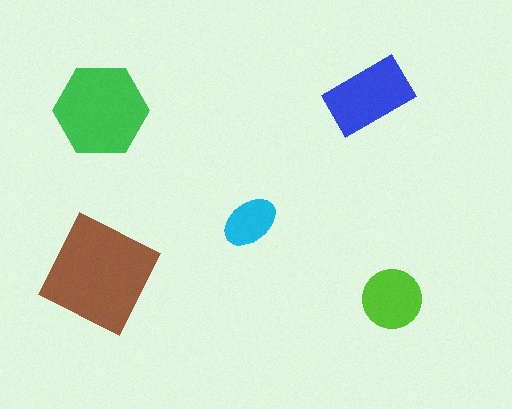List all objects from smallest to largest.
The cyan ellipse, the lime circle, the blue rectangle, the green hexagon, the brown diamond.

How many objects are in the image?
There are 5 objects in the image.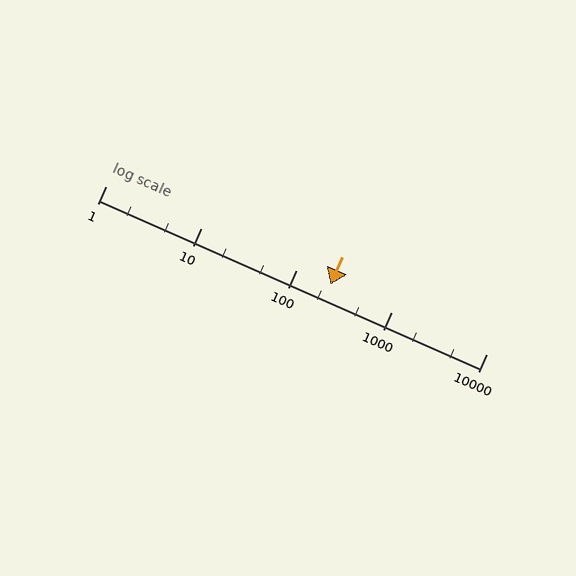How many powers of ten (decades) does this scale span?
The scale spans 4 decades, from 1 to 10000.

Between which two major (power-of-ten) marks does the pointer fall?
The pointer is between 100 and 1000.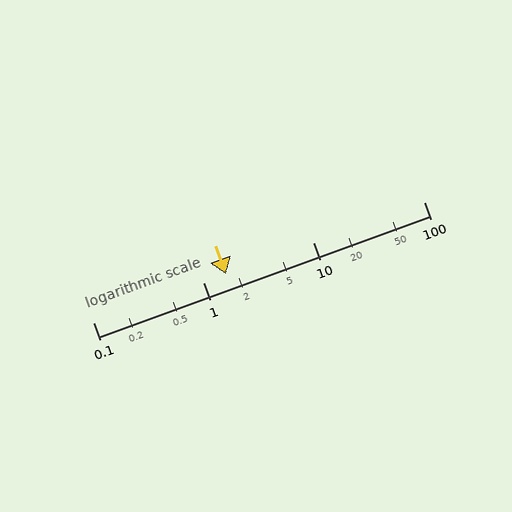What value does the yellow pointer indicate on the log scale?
The pointer indicates approximately 1.6.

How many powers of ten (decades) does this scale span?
The scale spans 3 decades, from 0.1 to 100.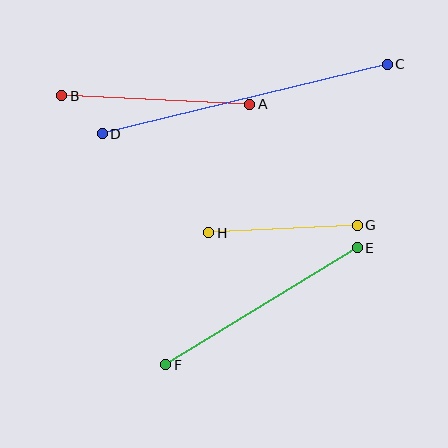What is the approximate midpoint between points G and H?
The midpoint is at approximately (283, 229) pixels.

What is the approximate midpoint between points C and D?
The midpoint is at approximately (245, 99) pixels.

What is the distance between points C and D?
The distance is approximately 294 pixels.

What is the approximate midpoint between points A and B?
The midpoint is at approximately (156, 100) pixels.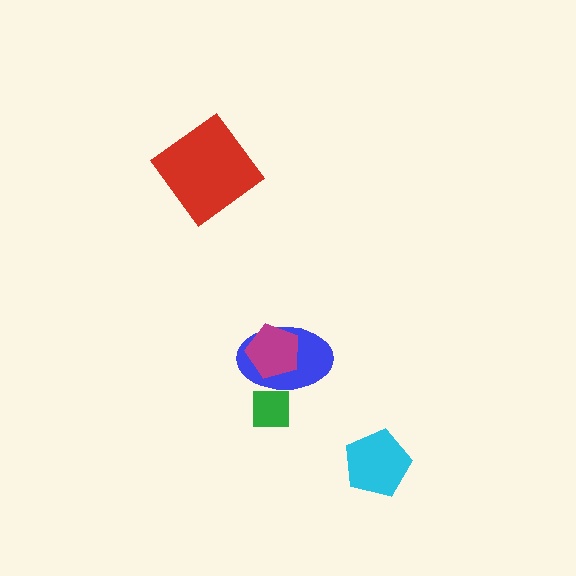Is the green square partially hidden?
Yes, it is partially covered by another shape.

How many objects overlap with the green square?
1 object overlaps with the green square.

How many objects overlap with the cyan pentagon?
0 objects overlap with the cyan pentagon.